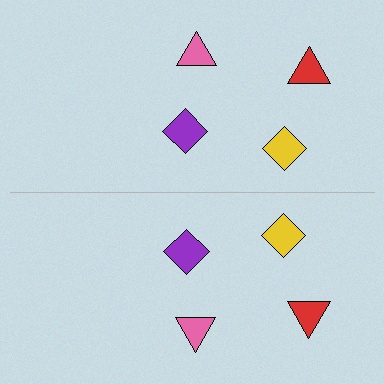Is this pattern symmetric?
Yes, this pattern has bilateral (reflection) symmetry.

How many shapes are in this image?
There are 8 shapes in this image.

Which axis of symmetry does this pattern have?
The pattern has a horizontal axis of symmetry running through the center of the image.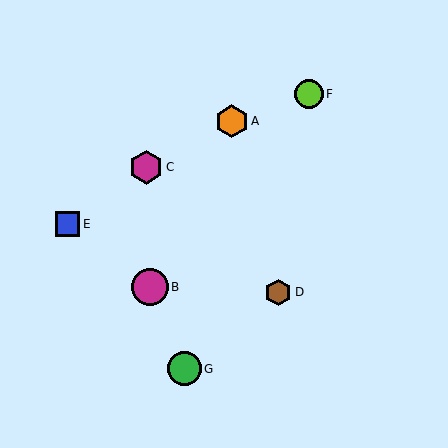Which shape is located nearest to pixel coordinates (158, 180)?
The magenta hexagon (labeled C) at (146, 167) is nearest to that location.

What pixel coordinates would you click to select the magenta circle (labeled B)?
Click at (150, 287) to select the magenta circle B.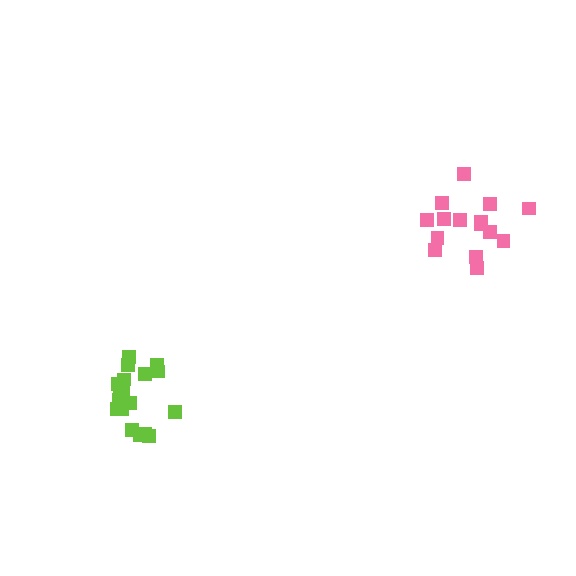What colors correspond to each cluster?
The clusters are colored: pink, lime.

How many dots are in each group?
Group 1: 15 dots, Group 2: 19 dots (34 total).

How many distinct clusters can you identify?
There are 2 distinct clusters.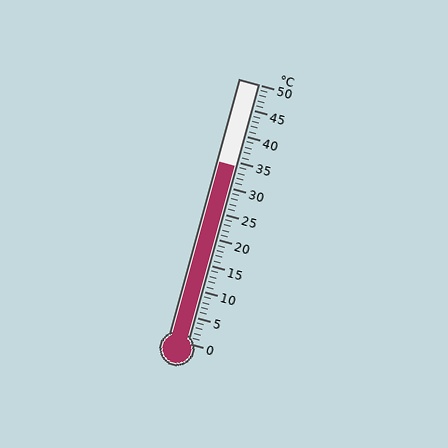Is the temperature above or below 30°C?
The temperature is above 30°C.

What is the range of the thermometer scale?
The thermometer scale ranges from 0°C to 50°C.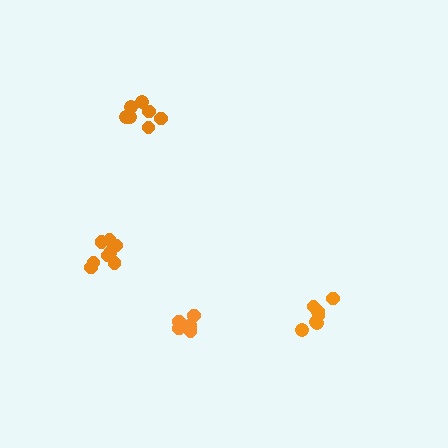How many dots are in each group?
Group 1: 8 dots, Group 2: 7 dots, Group 3: 5 dots, Group 4: 8 dots (28 total).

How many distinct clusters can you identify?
There are 4 distinct clusters.